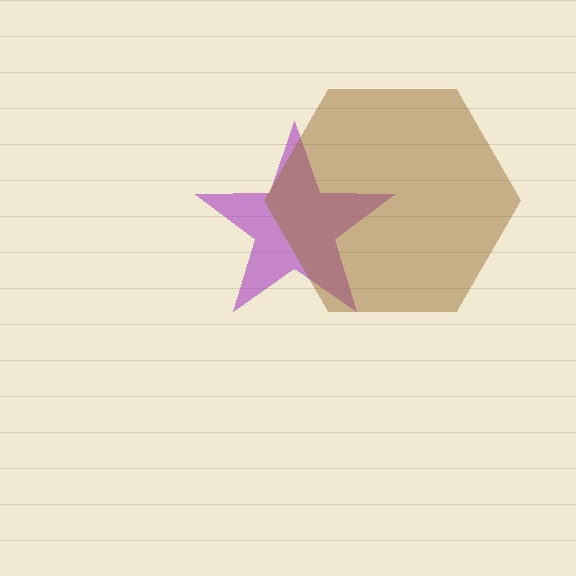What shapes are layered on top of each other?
The layered shapes are: a purple star, a brown hexagon.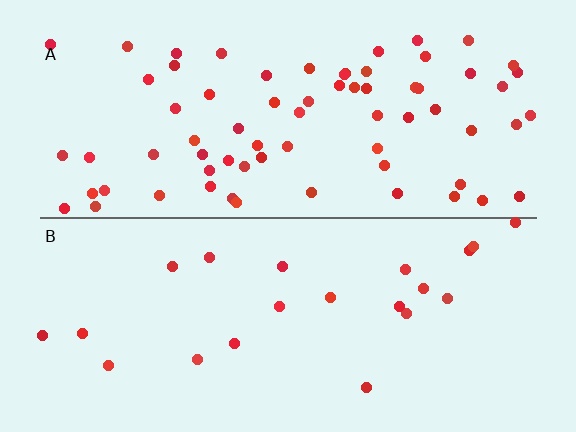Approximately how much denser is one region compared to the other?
Approximately 3.3× — region A over region B.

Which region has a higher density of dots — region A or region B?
A (the top).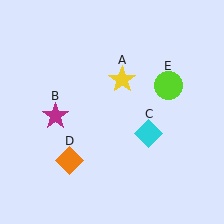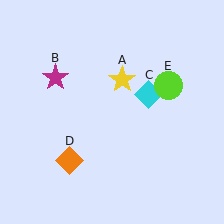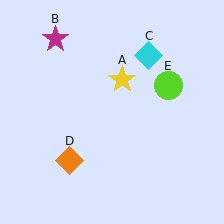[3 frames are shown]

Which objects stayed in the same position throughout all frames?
Yellow star (object A) and orange diamond (object D) and lime circle (object E) remained stationary.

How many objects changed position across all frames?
2 objects changed position: magenta star (object B), cyan diamond (object C).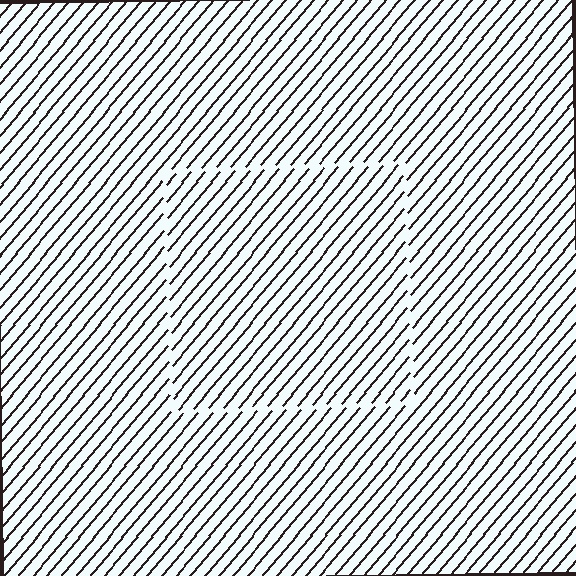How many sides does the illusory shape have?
4 sides — the line-ends trace a square.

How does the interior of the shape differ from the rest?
The interior of the shape contains the same grating, shifted by half a period — the contour is defined by the phase discontinuity where line-ends from the inner and outer gratings abut.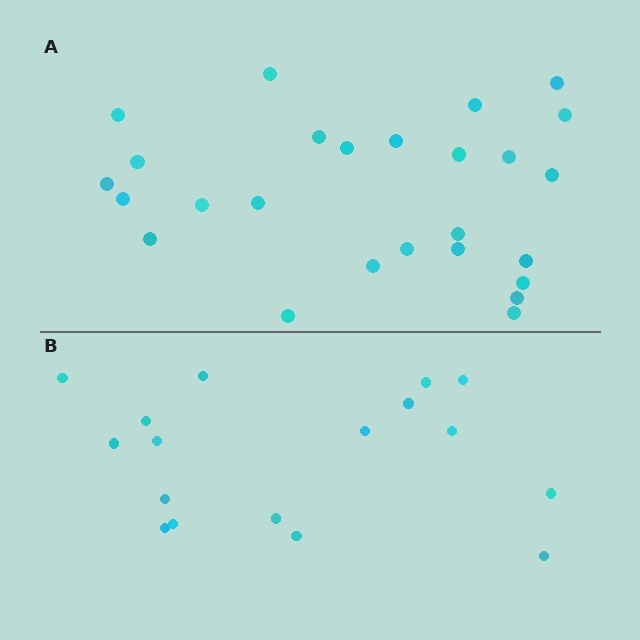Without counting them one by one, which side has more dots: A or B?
Region A (the top region) has more dots.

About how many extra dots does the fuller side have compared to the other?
Region A has roughly 8 or so more dots than region B.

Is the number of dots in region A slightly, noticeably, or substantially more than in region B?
Region A has substantially more. The ratio is roughly 1.5 to 1.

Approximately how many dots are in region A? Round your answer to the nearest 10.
About 30 dots. (The exact count is 26, which rounds to 30.)